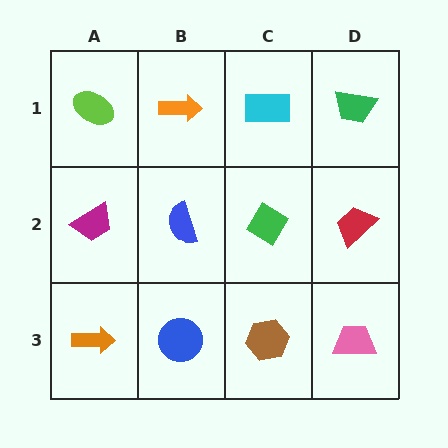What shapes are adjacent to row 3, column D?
A red trapezoid (row 2, column D), a brown hexagon (row 3, column C).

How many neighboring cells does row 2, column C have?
4.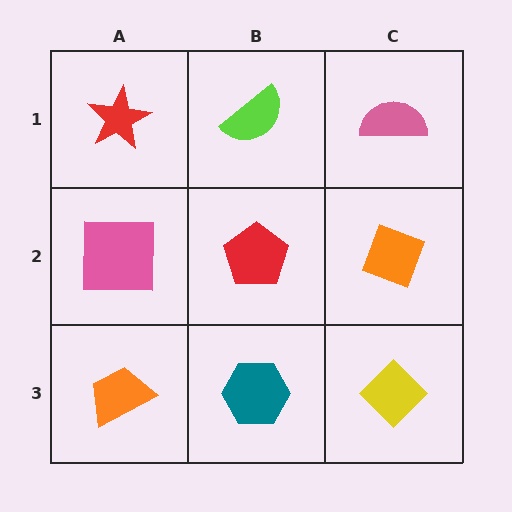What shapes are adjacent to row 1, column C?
An orange diamond (row 2, column C), a lime semicircle (row 1, column B).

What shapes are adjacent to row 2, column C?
A pink semicircle (row 1, column C), a yellow diamond (row 3, column C), a red pentagon (row 2, column B).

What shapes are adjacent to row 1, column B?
A red pentagon (row 2, column B), a red star (row 1, column A), a pink semicircle (row 1, column C).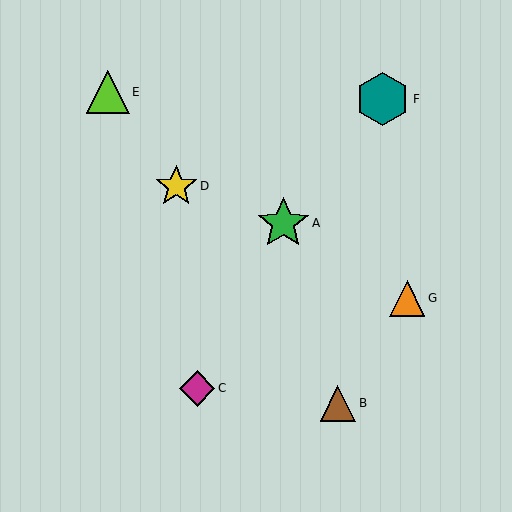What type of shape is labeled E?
Shape E is a lime triangle.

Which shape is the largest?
The teal hexagon (labeled F) is the largest.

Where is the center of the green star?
The center of the green star is at (283, 223).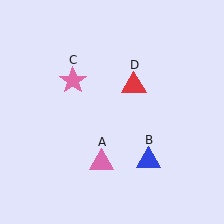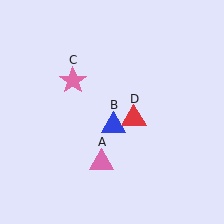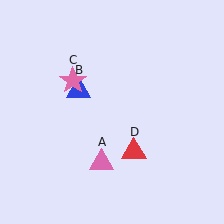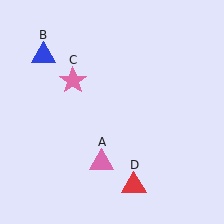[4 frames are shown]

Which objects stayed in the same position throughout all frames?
Pink triangle (object A) and pink star (object C) remained stationary.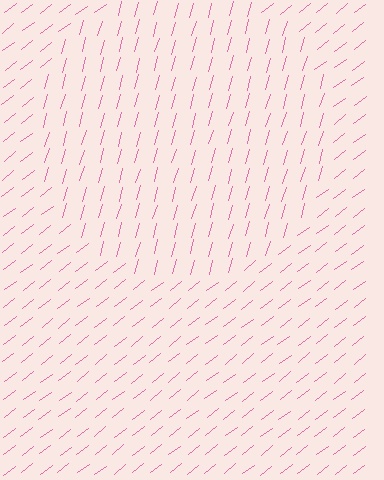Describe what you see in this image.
The image is filled with small pink line segments. A circle region in the image has lines oriented differently from the surrounding lines, creating a visible texture boundary.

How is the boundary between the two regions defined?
The boundary is defined purely by a change in line orientation (approximately 36 degrees difference). All lines are the same color and thickness.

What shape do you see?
I see a circle.